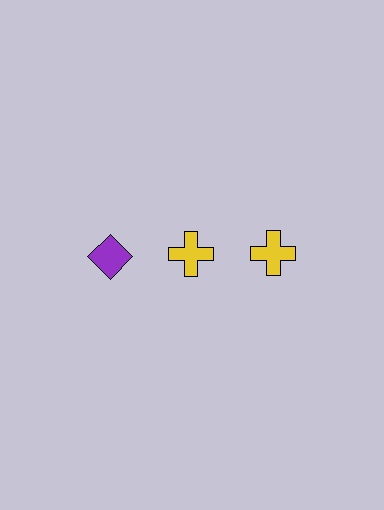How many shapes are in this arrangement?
There are 3 shapes arranged in a grid pattern.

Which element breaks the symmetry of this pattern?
The purple diamond in the top row, leftmost column breaks the symmetry. All other shapes are yellow crosses.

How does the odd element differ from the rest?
It differs in both color (purple instead of yellow) and shape (diamond instead of cross).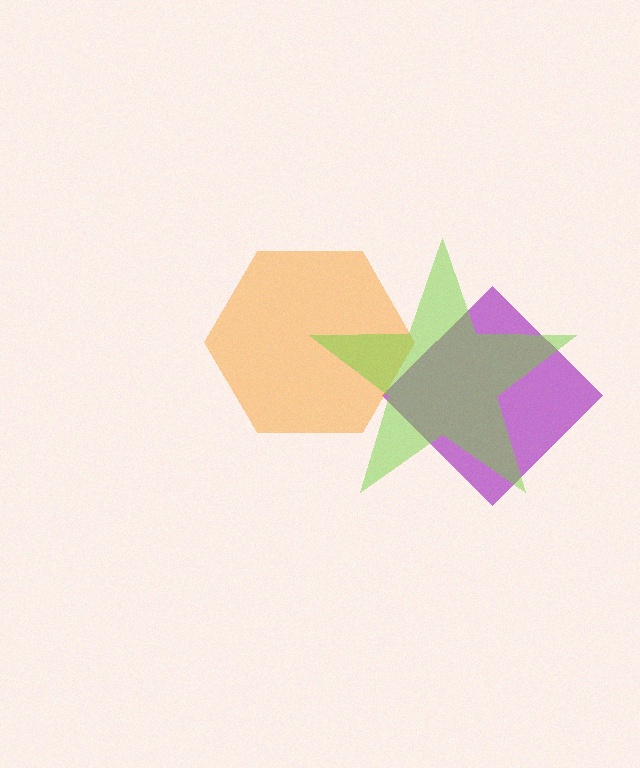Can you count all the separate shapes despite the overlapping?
Yes, there are 3 separate shapes.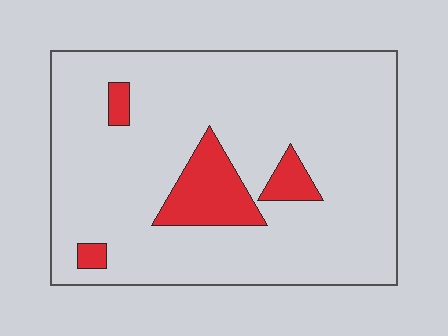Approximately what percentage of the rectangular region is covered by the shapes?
Approximately 10%.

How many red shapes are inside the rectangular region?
4.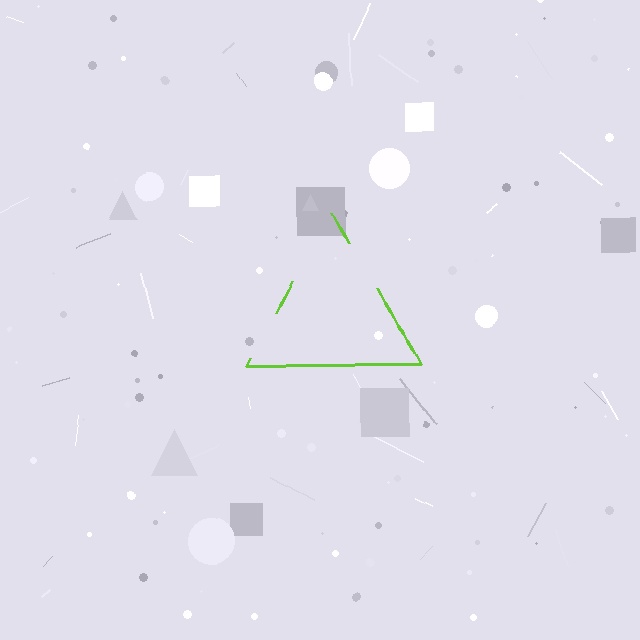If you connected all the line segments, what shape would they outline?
They would outline a triangle.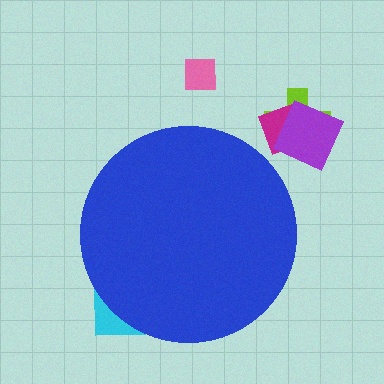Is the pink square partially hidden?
No, the pink square is fully visible.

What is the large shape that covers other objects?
A blue circle.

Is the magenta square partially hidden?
No, the magenta square is fully visible.